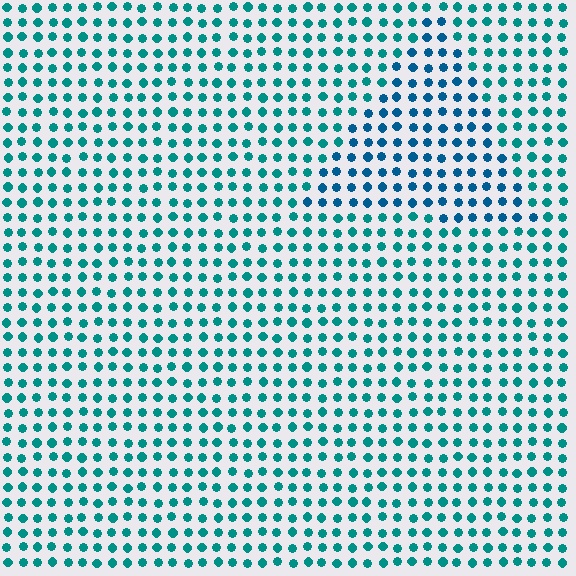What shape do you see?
I see a triangle.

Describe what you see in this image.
The image is filled with small teal elements in a uniform arrangement. A triangle-shaped region is visible where the elements are tinted to a slightly different hue, forming a subtle color boundary.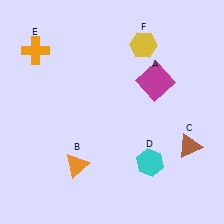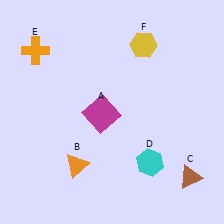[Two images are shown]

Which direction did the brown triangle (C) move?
The brown triangle (C) moved down.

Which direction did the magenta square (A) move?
The magenta square (A) moved left.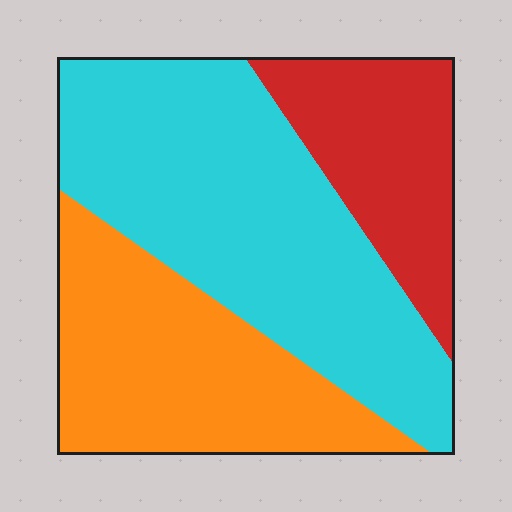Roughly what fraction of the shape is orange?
Orange takes up between a sixth and a third of the shape.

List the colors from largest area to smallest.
From largest to smallest: cyan, orange, red.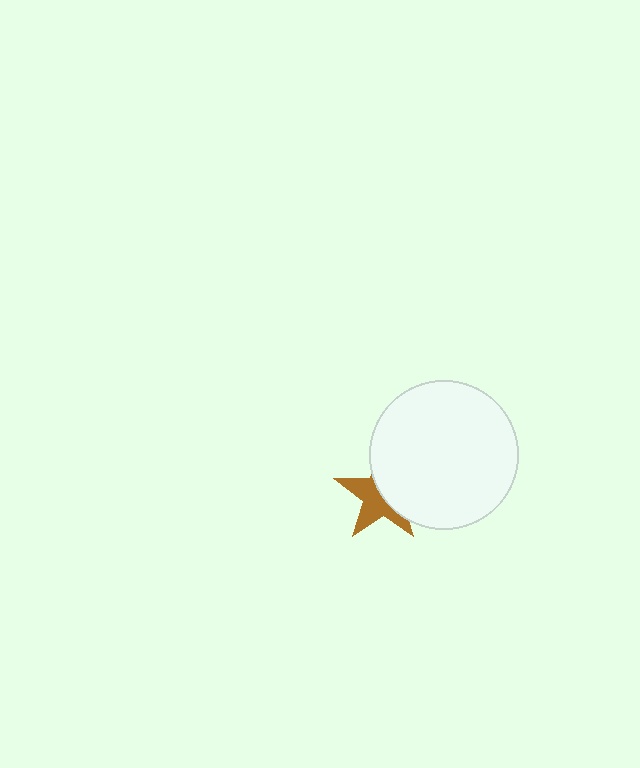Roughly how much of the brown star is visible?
About half of it is visible (roughly 51%).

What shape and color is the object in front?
The object in front is a white circle.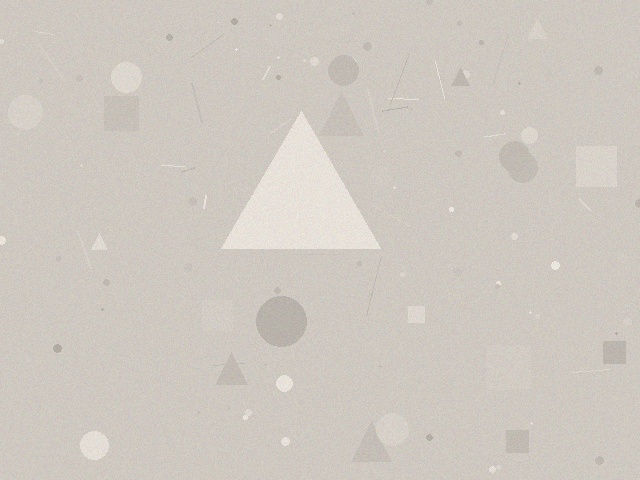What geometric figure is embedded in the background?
A triangle is embedded in the background.